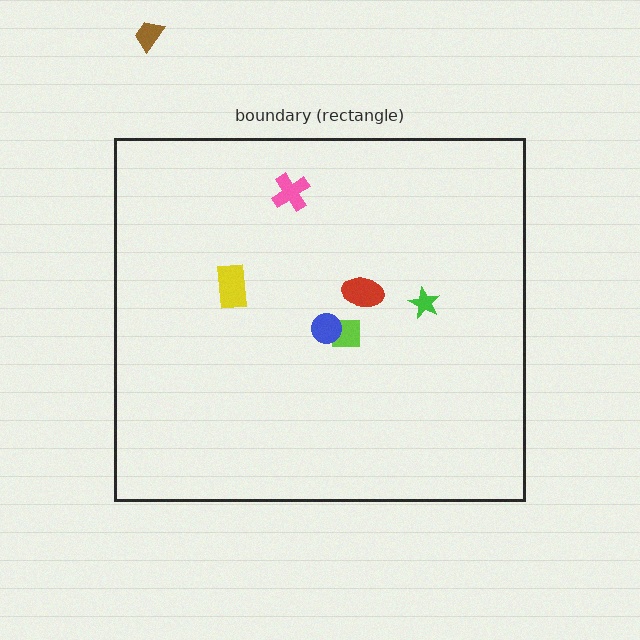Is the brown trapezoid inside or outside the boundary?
Outside.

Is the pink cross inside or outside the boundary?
Inside.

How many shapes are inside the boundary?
6 inside, 1 outside.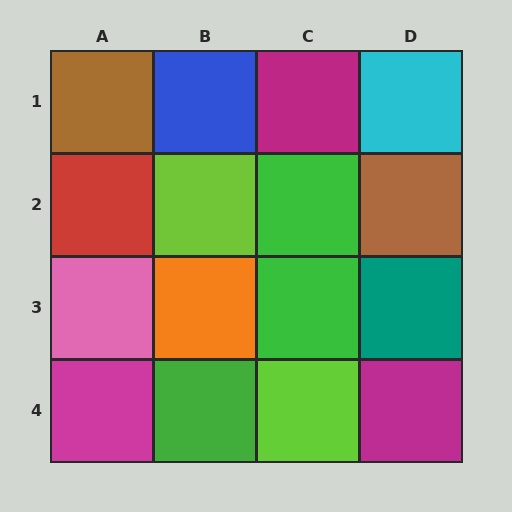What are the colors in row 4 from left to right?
Magenta, green, lime, magenta.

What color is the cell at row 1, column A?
Brown.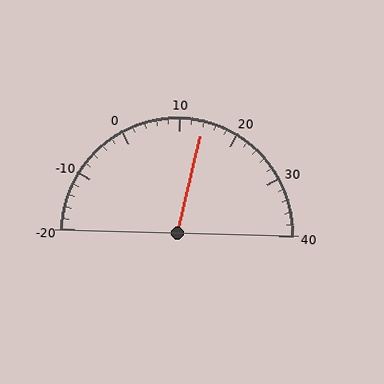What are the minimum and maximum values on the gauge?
The gauge ranges from -20 to 40.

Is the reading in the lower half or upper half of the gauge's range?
The reading is in the upper half of the range (-20 to 40).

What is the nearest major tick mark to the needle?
The nearest major tick mark is 10.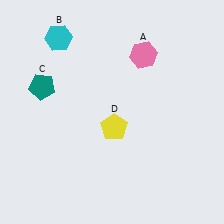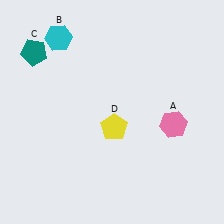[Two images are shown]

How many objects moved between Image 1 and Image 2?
2 objects moved between the two images.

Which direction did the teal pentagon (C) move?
The teal pentagon (C) moved up.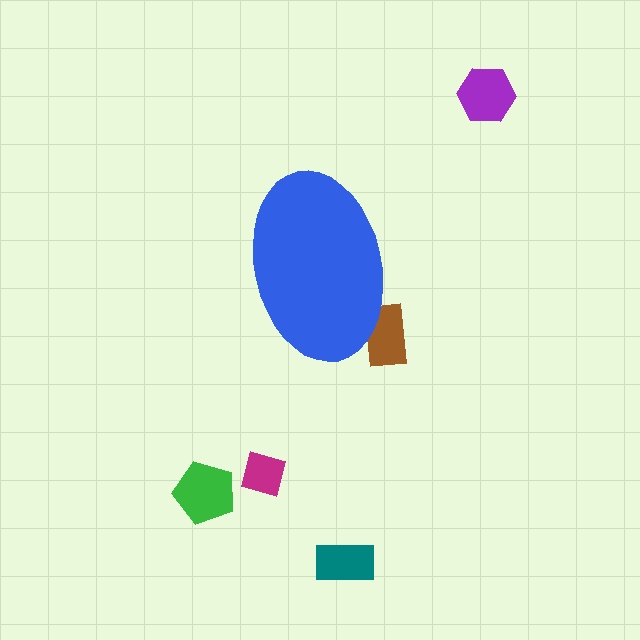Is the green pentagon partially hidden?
No, the green pentagon is fully visible.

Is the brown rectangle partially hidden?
Yes, the brown rectangle is partially hidden behind the blue ellipse.